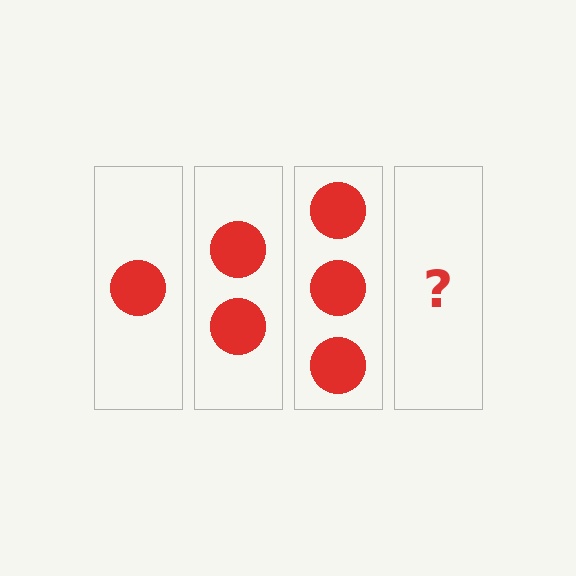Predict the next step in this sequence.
The next step is 4 circles.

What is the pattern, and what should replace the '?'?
The pattern is that each step adds one more circle. The '?' should be 4 circles.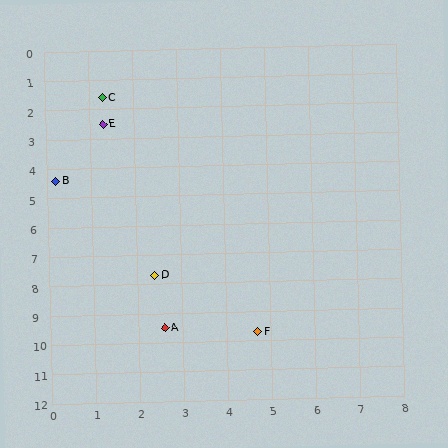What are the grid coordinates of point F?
Point F is at approximately (4.7, 9.7).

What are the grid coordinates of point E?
Point E is at approximately (1.3, 2.5).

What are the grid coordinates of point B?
Point B is at approximately (0.2, 4.4).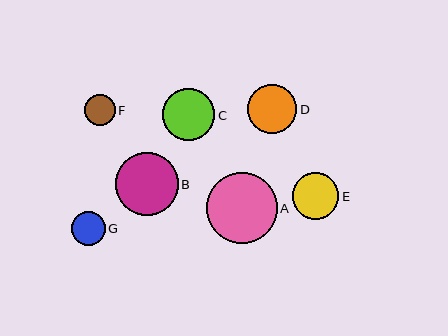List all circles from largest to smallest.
From largest to smallest: A, B, C, D, E, G, F.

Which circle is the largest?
Circle A is the largest with a size of approximately 71 pixels.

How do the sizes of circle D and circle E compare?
Circle D and circle E are approximately the same size.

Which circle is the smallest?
Circle F is the smallest with a size of approximately 31 pixels.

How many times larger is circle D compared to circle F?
Circle D is approximately 1.6 times the size of circle F.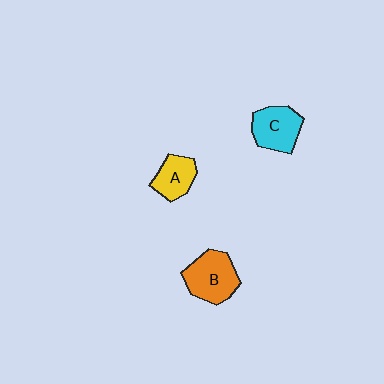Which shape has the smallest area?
Shape A (yellow).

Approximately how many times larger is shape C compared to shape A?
Approximately 1.3 times.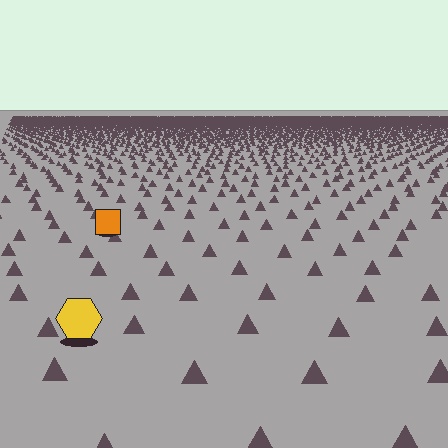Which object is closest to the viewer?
The yellow hexagon is closest. The texture marks near it are larger and more spread out.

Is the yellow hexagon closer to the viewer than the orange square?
Yes. The yellow hexagon is closer — you can tell from the texture gradient: the ground texture is coarser near it.